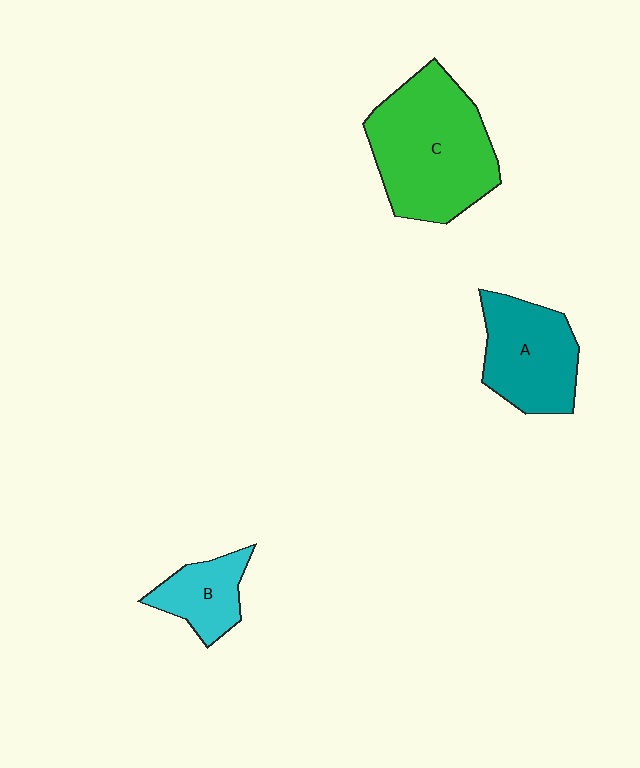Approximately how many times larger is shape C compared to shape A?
Approximately 1.6 times.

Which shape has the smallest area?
Shape B (cyan).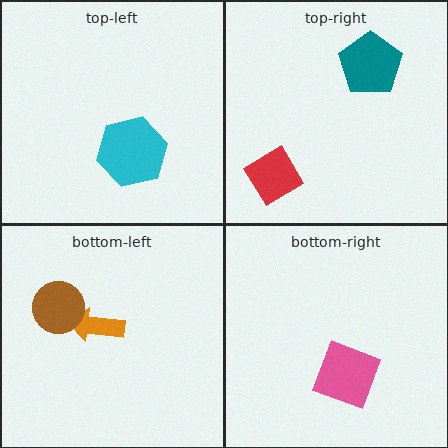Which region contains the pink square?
The bottom-right region.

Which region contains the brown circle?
The bottom-left region.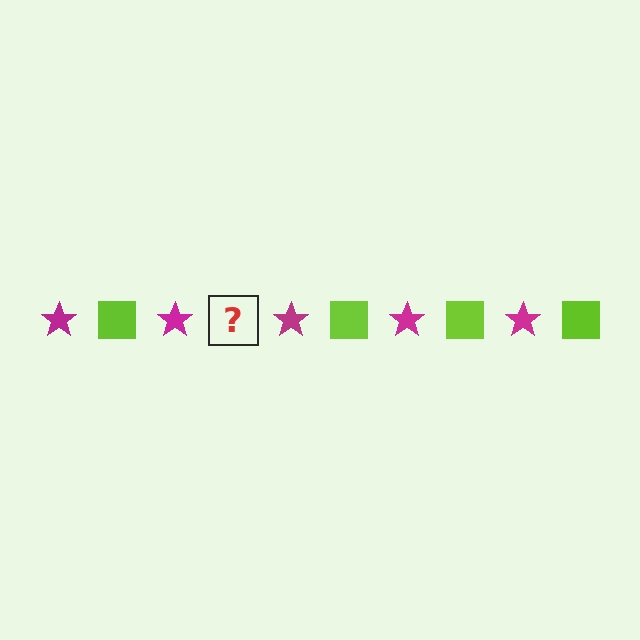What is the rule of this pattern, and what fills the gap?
The rule is that the pattern alternates between magenta star and lime square. The gap should be filled with a lime square.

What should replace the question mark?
The question mark should be replaced with a lime square.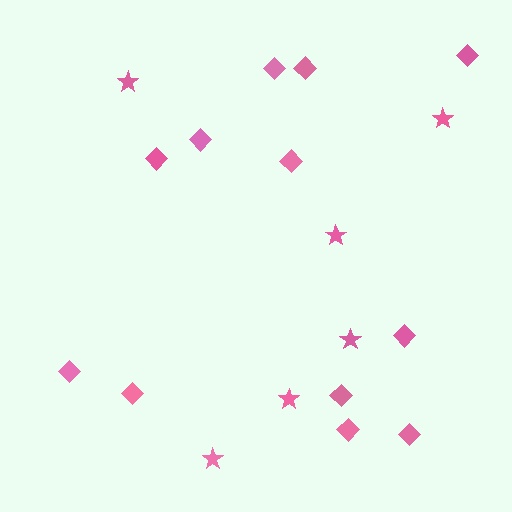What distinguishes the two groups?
There are 2 groups: one group of stars (6) and one group of diamonds (12).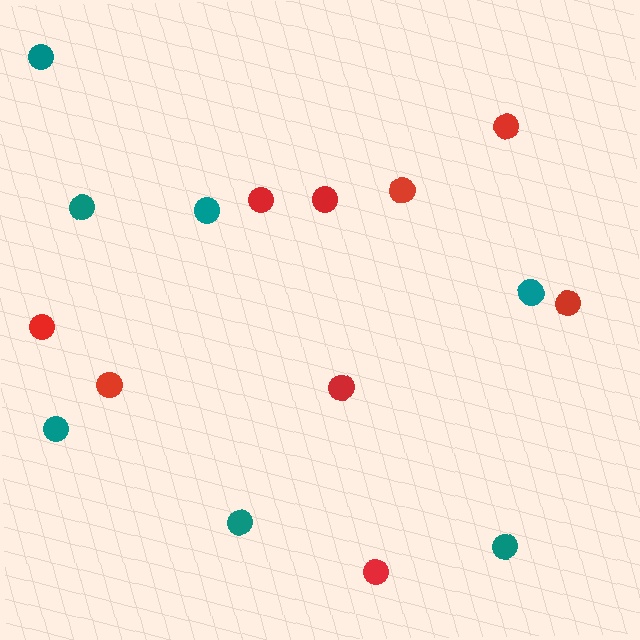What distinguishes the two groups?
There are 2 groups: one group of red circles (9) and one group of teal circles (7).